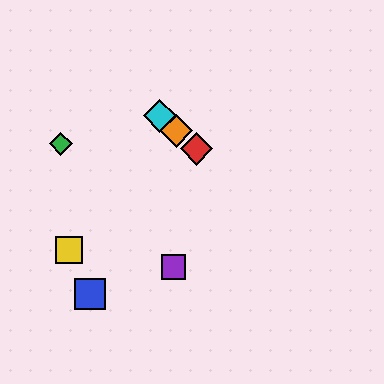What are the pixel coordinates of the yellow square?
The yellow square is at (69, 250).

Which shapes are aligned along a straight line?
The red diamond, the orange diamond, the cyan diamond are aligned along a straight line.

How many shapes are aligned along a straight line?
3 shapes (the red diamond, the orange diamond, the cyan diamond) are aligned along a straight line.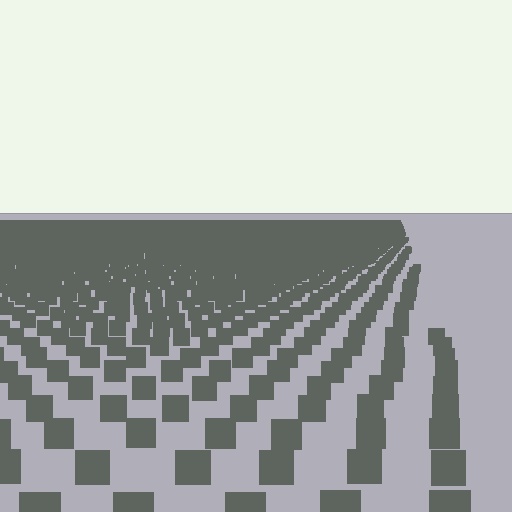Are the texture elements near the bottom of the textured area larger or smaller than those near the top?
Larger. Near the bottom, elements are closer to the viewer and appear at a bigger on-screen size.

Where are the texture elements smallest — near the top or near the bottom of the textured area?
Near the top.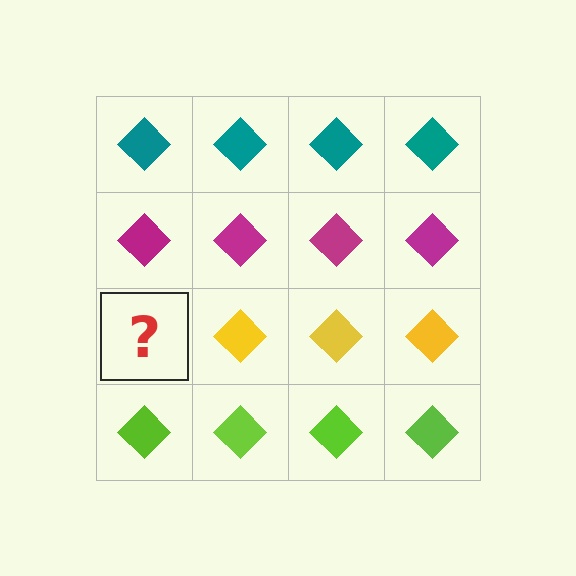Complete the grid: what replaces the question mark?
The question mark should be replaced with a yellow diamond.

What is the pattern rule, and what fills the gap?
The rule is that each row has a consistent color. The gap should be filled with a yellow diamond.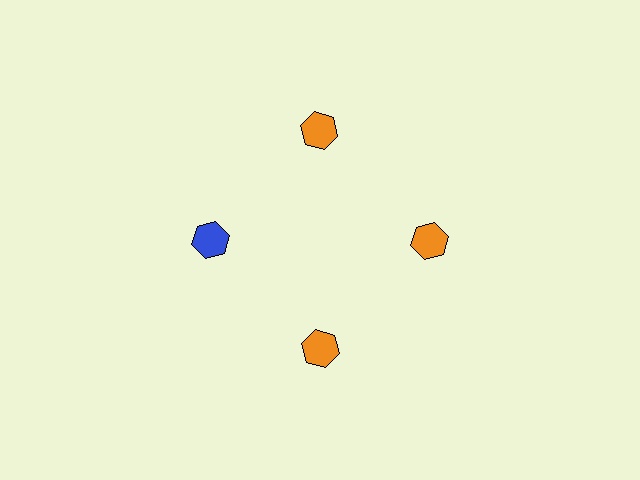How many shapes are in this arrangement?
There are 4 shapes arranged in a ring pattern.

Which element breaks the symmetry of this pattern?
The blue hexagon at roughly the 9 o'clock position breaks the symmetry. All other shapes are orange hexagons.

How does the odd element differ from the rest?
It has a different color: blue instead of orange.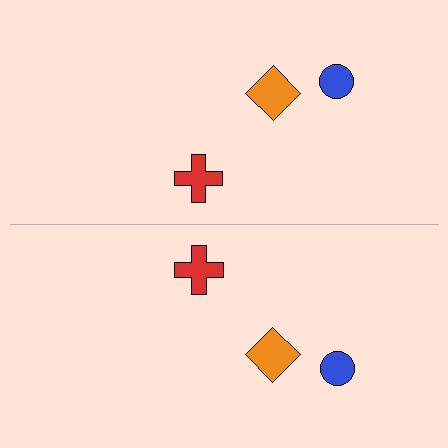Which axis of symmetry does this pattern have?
The pattern has a horizontal axis of symmetry running through the center of the image.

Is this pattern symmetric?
Yes, this pattern has bilateral (reflection) symmetry.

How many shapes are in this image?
There are 6 shapes in this image.